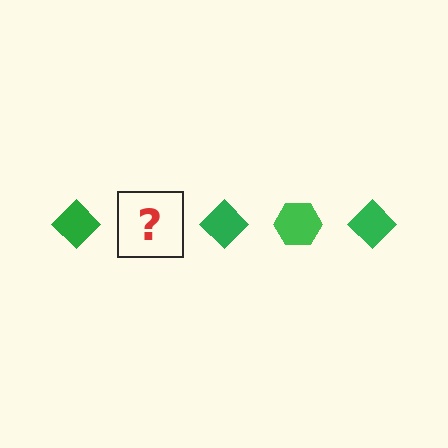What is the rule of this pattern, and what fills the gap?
The rule is that the pattern cycles through diamond, hexagon shapes in green. The gap should be filled with a green hexagon.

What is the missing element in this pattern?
The missing element is a green hexagon.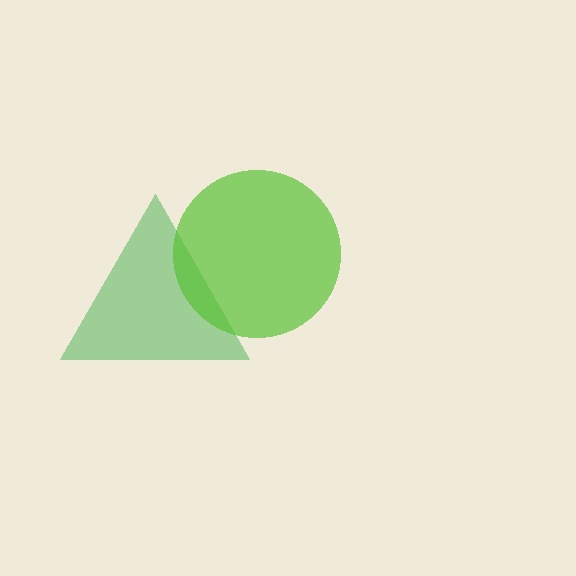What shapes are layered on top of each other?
The layered shapes are: a green triangle, a lime circle.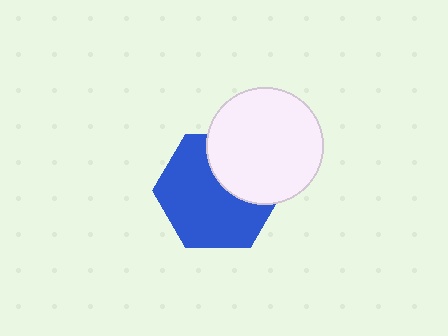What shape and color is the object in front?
The object in front is a white circle.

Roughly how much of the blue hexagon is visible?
Most of it is visible (roughly 66%).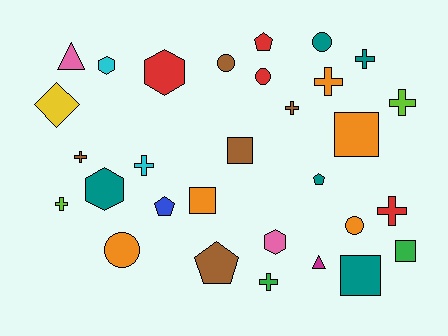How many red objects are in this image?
There are 4 red objects.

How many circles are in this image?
There are 5 circles.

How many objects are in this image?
There are 30 objects.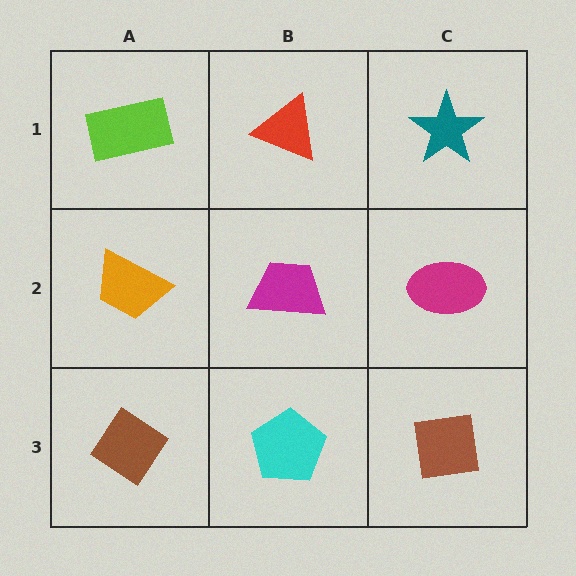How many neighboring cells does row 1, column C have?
2.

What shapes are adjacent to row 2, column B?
A red triangle (row 1, column B), a cyan pentagon (row 3, column B), an orange trapezoid (row 2, column A), a magenta ellipse (row 2, column C).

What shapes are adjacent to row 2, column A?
A lime rectangle (row 1, column A), a brown diamond (row 3, column A), a magenta trapezoid (row 2, column B).